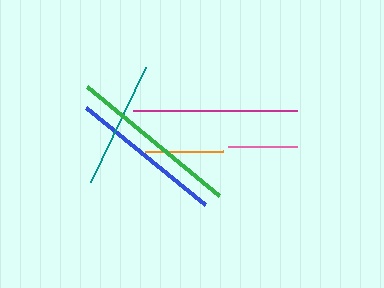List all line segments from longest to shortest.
From longest to shortest: green, magenta, blue, teal, orange, pink.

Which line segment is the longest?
The green line is the longest at approximately 171 pixels.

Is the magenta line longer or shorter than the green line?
The green line is longer than the magenta line.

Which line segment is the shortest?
The pink line is the shortest at approximately 70 pixels.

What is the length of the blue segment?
The blue segment is approximately 154 pixels long.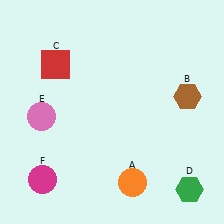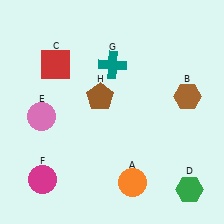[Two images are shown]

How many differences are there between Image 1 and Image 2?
There are 2 differences between the two images.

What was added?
A teal cross (G), a brown pentagon (H) were added in Image 2.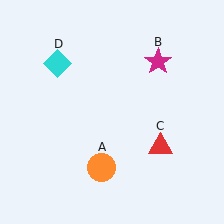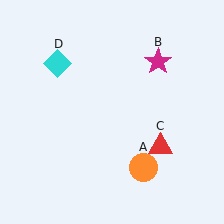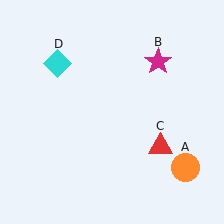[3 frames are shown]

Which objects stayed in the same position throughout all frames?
Magenta star (object B) and red triangle (object C) and cyan diamond (object D) remained stationary.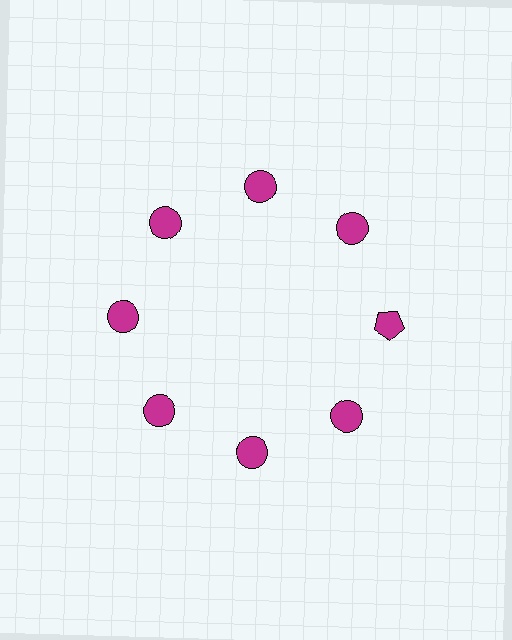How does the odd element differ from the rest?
It has a different shape: pentagon instead of circle.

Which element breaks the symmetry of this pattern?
The magenta pentagon at roughly the 3 o'clock position breaks the symmetry. All other shapes are magenta circles.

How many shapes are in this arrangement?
There are 8 shapes arranged in a ring pattern.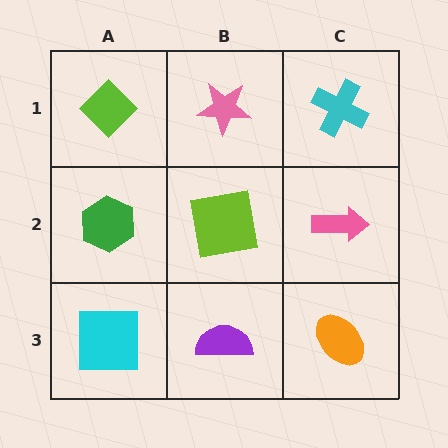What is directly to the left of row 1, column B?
A lime diamond.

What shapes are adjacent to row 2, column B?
A pink star (row 1, column B), a purple semicircle (row 3, column B), a green hexagon (row 2, column A), a pink arrow (row 2, column C).